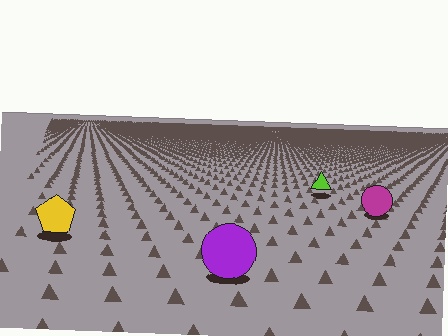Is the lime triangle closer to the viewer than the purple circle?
No. The purple circle is closer — you can tell from the texture gradient: the ground texture is coarser near it.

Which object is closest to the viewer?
The purple circle is closest. The texture marks near it are larger and more spread out.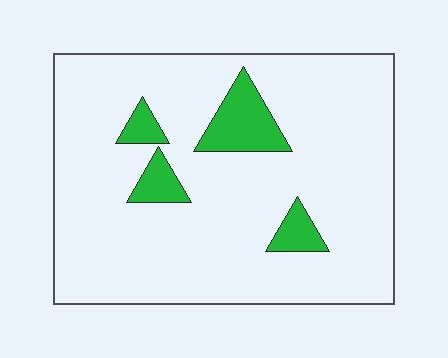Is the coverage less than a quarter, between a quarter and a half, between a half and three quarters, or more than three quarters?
Less than a quarter.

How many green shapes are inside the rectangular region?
4.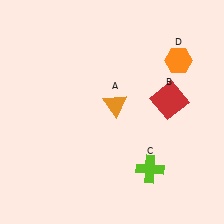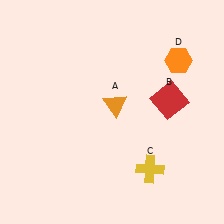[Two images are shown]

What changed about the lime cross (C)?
In Image 1, C is lime. In Image 2, it changed to yellow.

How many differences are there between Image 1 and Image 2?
There is 1 difference between the two images.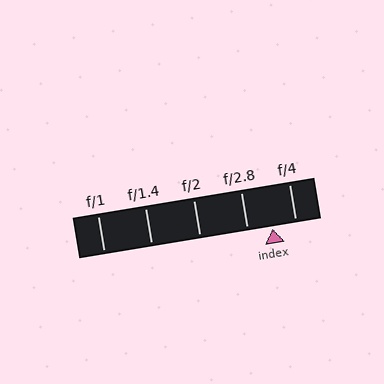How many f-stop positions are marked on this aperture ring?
There are 5 f-stop positions marked.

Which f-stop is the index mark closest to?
The index mark is closest to f/4.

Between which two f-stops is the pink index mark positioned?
The index mark is between f/2.8 and f/4.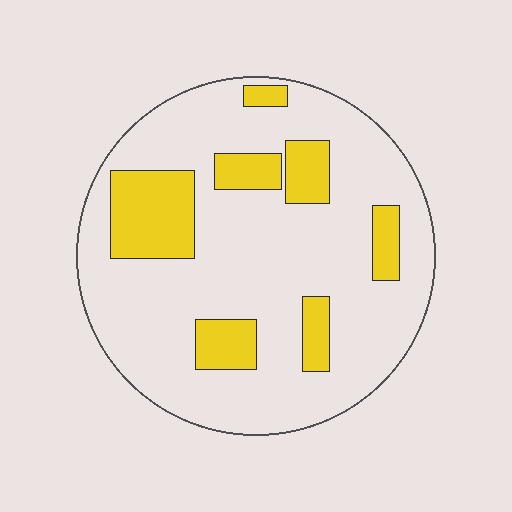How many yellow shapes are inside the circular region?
7.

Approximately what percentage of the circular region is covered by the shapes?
Approximately 20%.